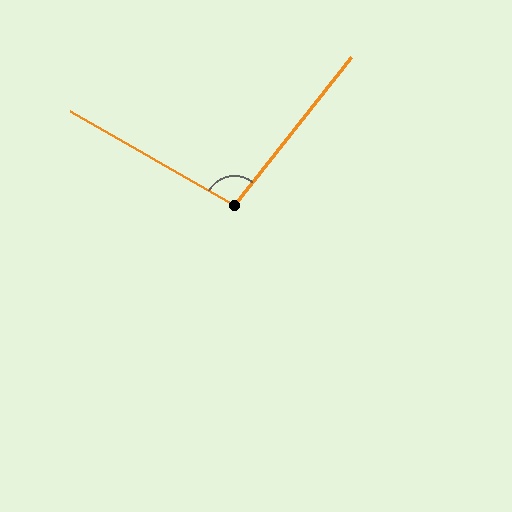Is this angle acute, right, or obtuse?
It is obtuse.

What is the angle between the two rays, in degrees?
Approximately 99 degrees.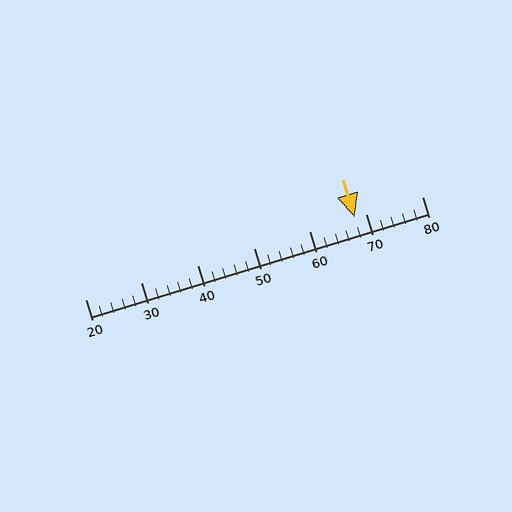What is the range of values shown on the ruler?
The ruler shows values from 20 to 80.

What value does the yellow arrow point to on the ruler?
The yellow arrow points to approximately 68.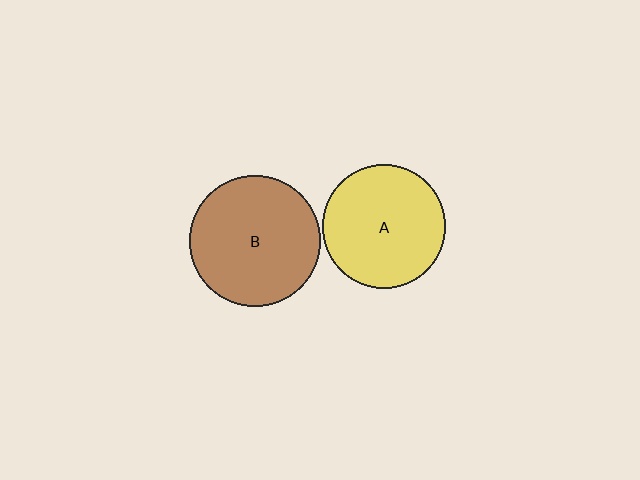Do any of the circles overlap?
No, none of the circles overlap.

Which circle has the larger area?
Circle B (brown).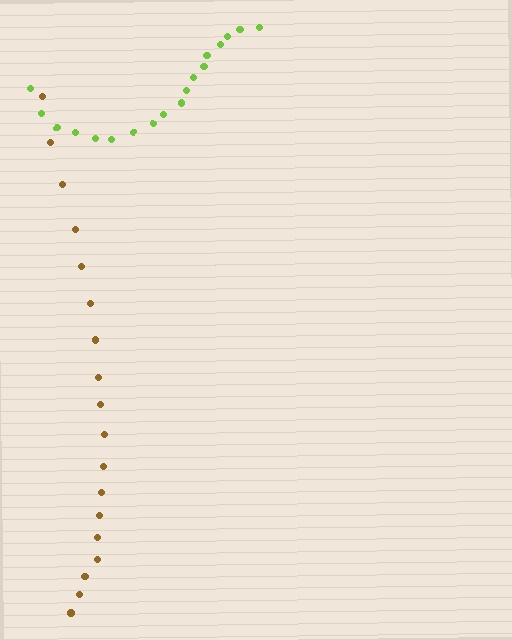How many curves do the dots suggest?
There are 2 distinct paths.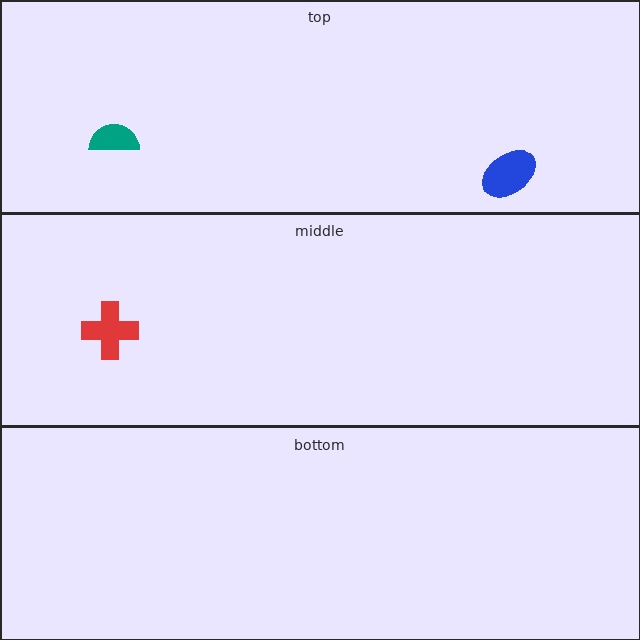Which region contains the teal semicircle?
The top region.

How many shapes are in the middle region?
1.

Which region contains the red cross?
The middle region.